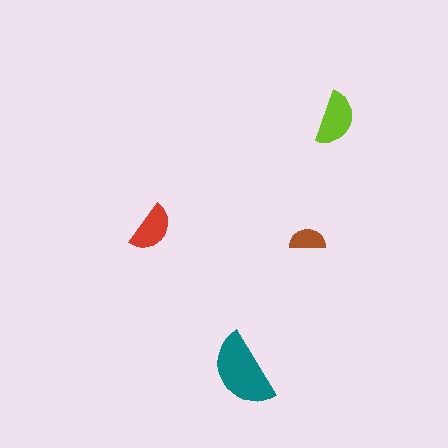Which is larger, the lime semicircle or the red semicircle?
The lime one.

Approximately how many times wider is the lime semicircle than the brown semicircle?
About 1.5 times wider.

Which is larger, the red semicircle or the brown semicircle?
The red one.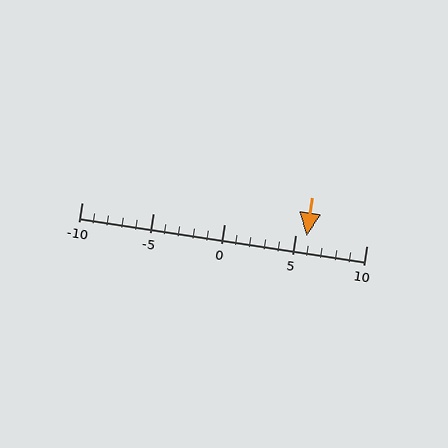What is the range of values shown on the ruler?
The ruler shows values from -10 to 10.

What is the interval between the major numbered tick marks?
The major tick marks are spaced 5 units apart.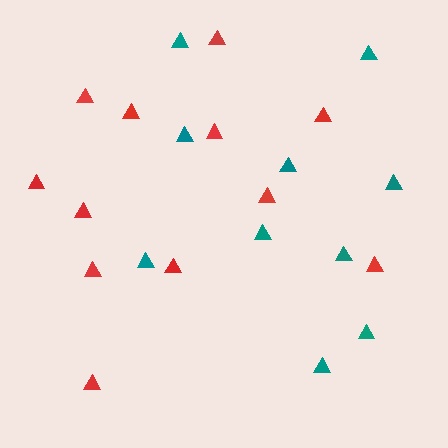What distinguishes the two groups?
There are 2 groups: one group of teal triangles (10) and one group of red triangles (12).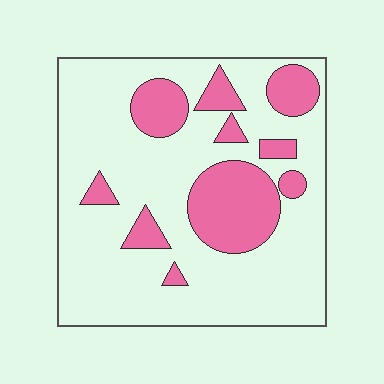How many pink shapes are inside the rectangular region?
10.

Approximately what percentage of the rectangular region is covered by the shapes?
Approximately 25%.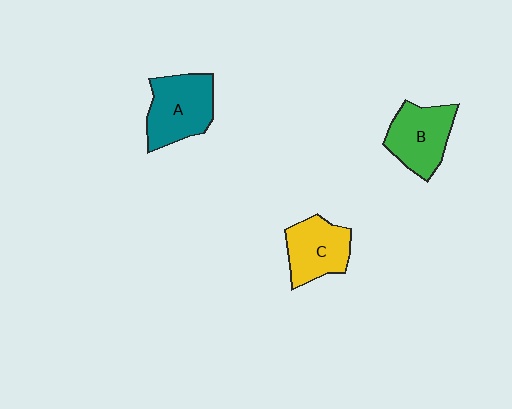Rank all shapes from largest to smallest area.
From largest to smallest: A (teal), B (green), C (yellow).